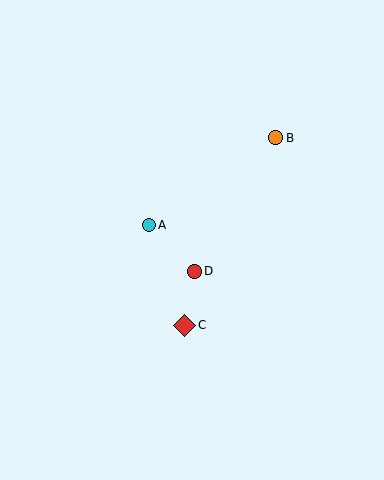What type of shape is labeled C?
Shape C is a red diamond.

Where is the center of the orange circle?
The center of the orange circle is at (276, 138).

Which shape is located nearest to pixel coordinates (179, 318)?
The red diamond (labeled C) at (185, 325) is nearest to that location.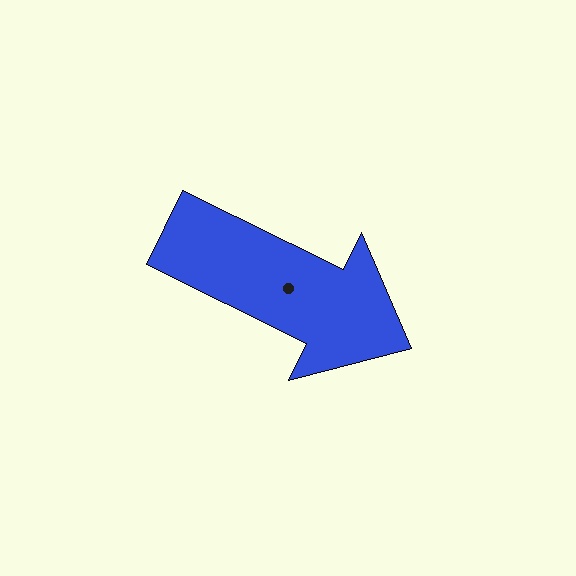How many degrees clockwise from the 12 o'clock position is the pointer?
Approximately 116 degrees.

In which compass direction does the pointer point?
Southeast.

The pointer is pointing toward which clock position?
Roughly 4 o'clock.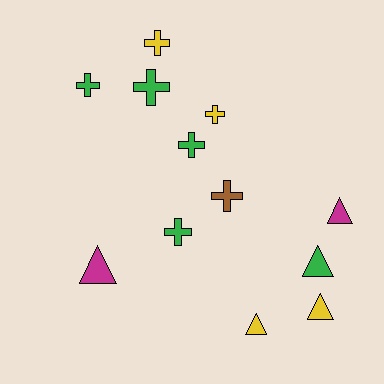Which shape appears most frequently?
Cross, with 7 objects.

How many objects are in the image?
There are 12 objects.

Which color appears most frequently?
Green, with 5 objects.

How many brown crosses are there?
There is 1 brown cross.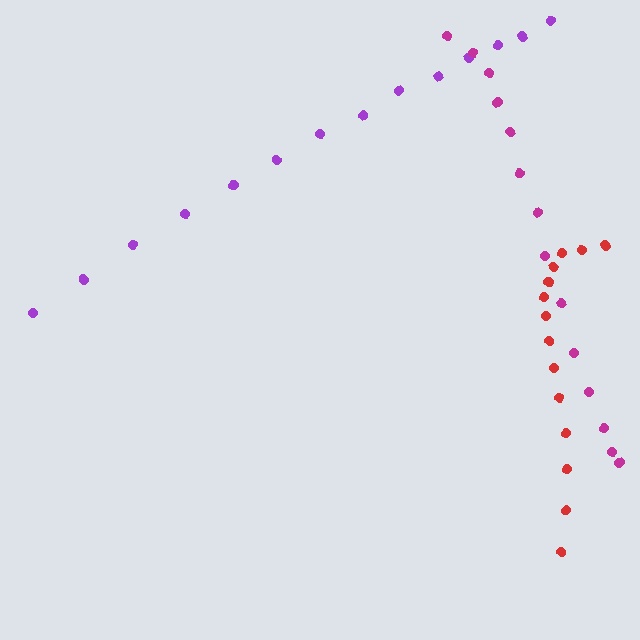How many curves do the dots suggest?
There are 3 distinct paths.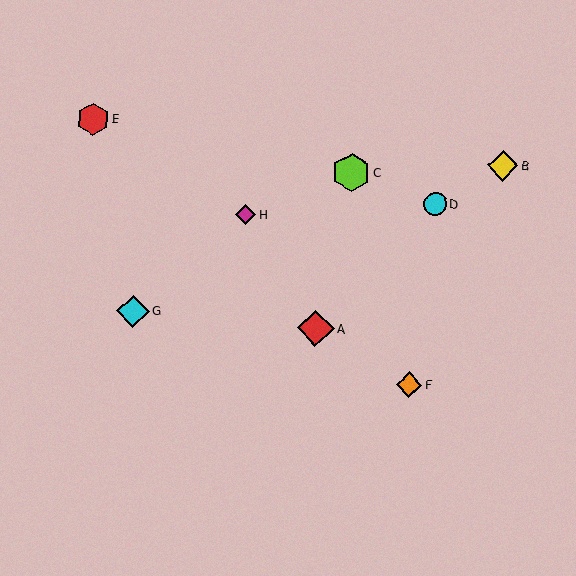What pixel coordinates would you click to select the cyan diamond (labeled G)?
Click at (133, 311) to select the cyan diamond G.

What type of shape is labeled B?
Shape B is a yellow diamond.